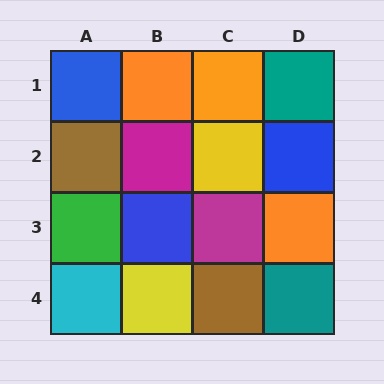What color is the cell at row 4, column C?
Brown.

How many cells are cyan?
1 cell is cyan.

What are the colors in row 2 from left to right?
Brown, magenta, yellow, blue.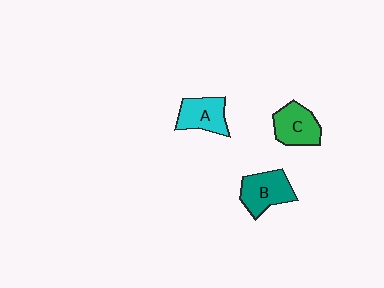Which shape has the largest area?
Shape B (teal).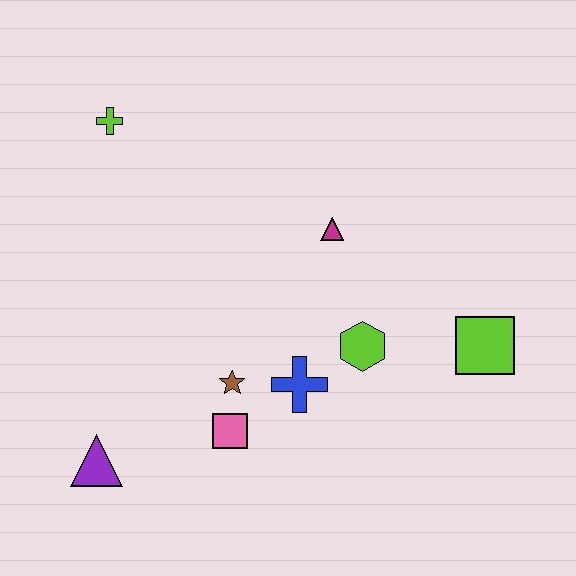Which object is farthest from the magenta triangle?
The purple triangle is farthest from the magenta triangle.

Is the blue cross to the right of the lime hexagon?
No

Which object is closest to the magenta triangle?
The lime hexagon is closest to the magenta triangle.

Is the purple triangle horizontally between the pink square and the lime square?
No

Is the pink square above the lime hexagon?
No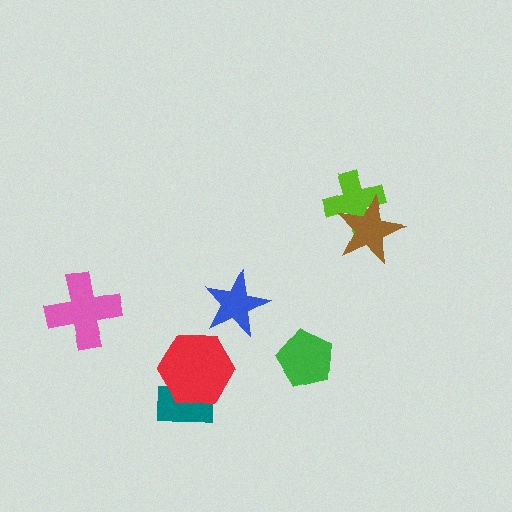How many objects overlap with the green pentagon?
0 objects overlap with the green pentagon.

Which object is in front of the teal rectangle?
The red hexagon is in front of the teal rectangle.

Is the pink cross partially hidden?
No, no other shape covers it.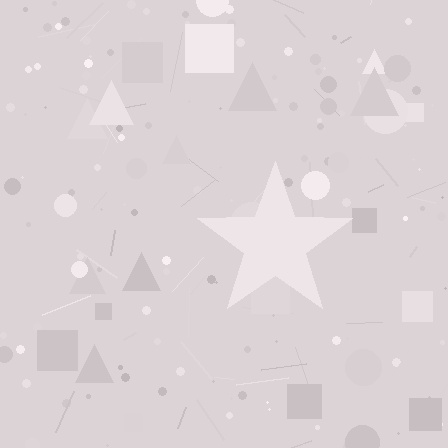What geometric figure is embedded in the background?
A star is embedded in the background.